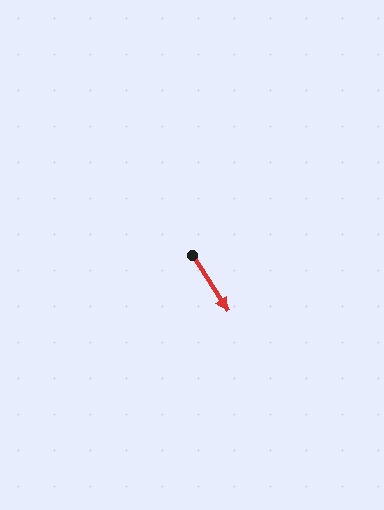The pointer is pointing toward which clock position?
Roughly 5 o'clock.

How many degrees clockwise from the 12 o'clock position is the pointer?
Approximately 147 degrees.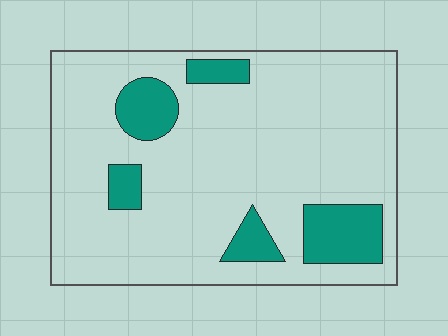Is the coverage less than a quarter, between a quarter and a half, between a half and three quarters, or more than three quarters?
Less than a quarter.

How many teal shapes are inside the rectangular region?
5.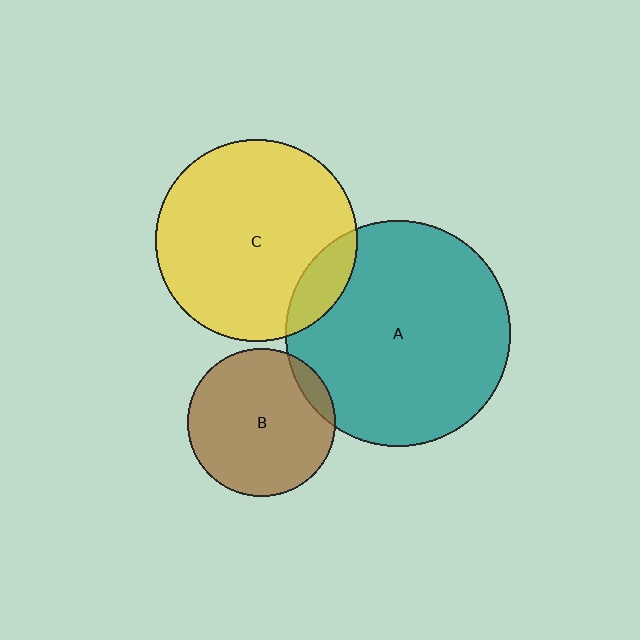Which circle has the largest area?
Circle A (teal).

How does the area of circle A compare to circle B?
Approximately 2.3 times.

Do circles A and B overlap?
Yes.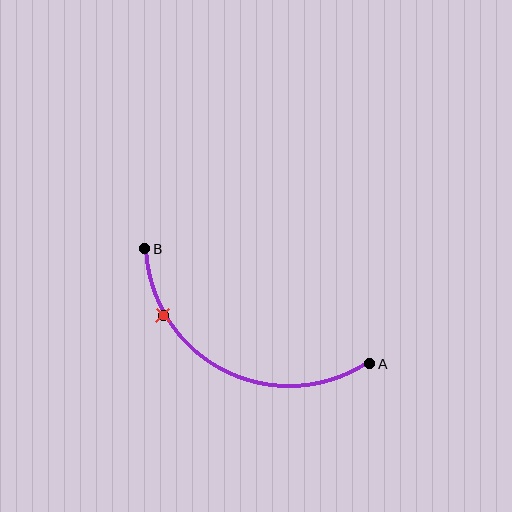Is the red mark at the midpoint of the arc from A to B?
No. The red mark lies on the arc but is closer to endpoint B. The arc midpoint would be at the point on the curve equidistant along the arc from both A and B.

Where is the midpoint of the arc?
The arc midpoint is the point on the curve farthest from the straight line joining A and B. It sits below that line.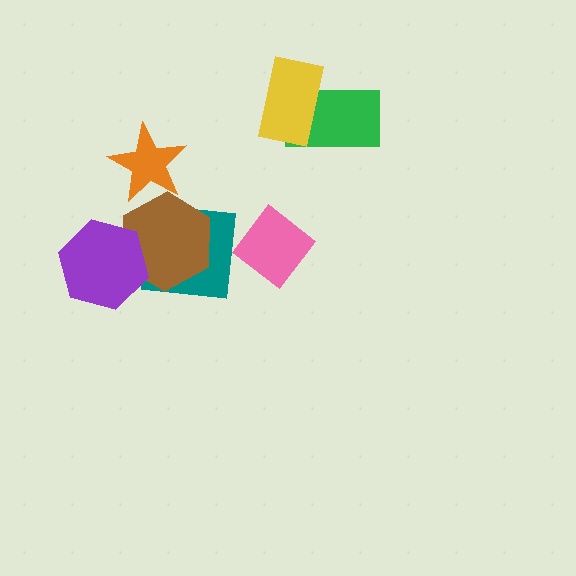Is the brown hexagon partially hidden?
Yes, it is partially covered by another shape.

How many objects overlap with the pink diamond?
0 objects overlap with the pink diamond.